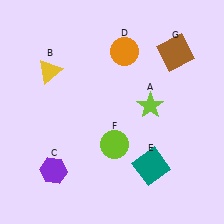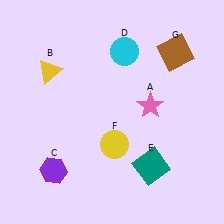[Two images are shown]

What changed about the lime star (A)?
In Image 1, A is lime. In Image 2, it changed to pink.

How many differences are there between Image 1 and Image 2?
There are 3 differences between the two images.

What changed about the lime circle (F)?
In Image 1, F is lime. In Image 2, it changed to yellow.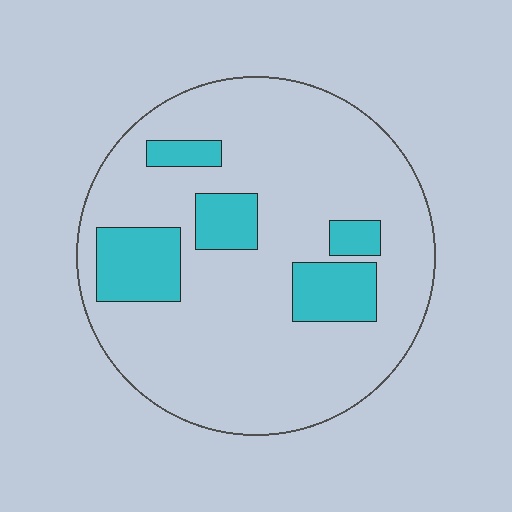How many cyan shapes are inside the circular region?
5.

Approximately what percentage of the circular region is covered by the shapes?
Approximately 20%.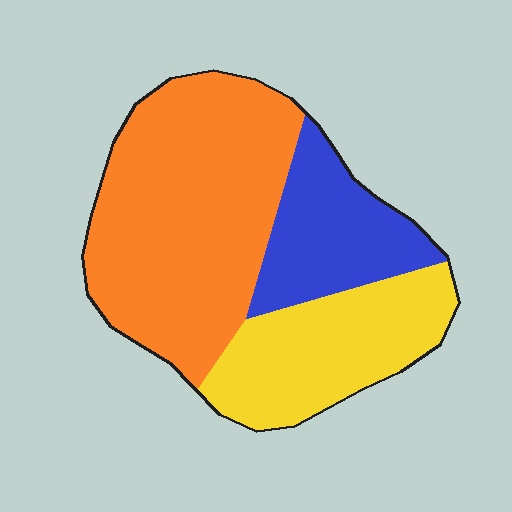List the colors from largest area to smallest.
From largest to smallest: orange, yellow, blue.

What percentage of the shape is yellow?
Yellow takes up between a quarter and a half of the shape.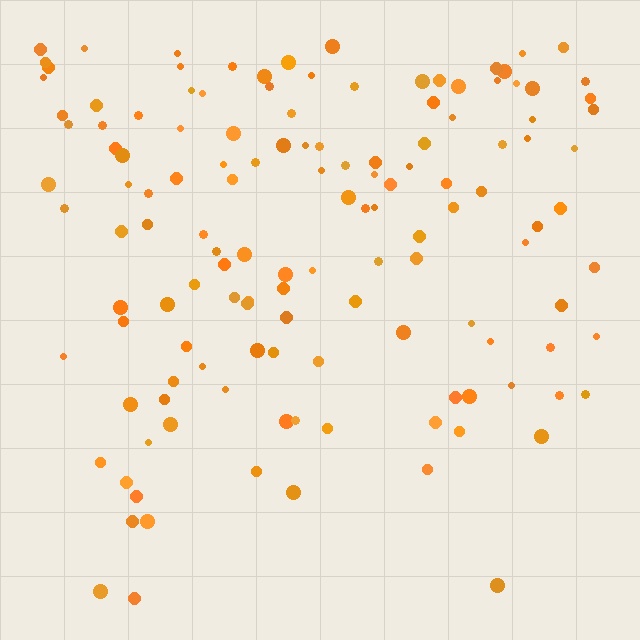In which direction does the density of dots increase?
From bottom to top, with the top side densest.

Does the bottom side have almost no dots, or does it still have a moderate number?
Still a moderate number, just noticeably fewer than the top.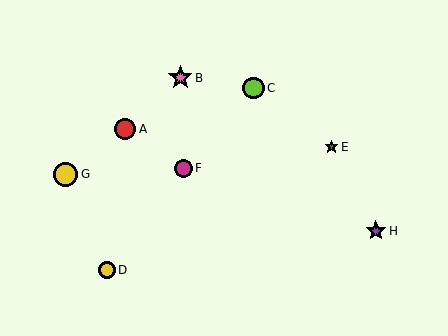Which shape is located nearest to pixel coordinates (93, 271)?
The yellow circle (labeled D) at (107, 270) is nearest to that location.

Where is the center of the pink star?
The center of the pink star is at (180, 78).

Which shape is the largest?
The yellow circle (labeled G) is the largest.